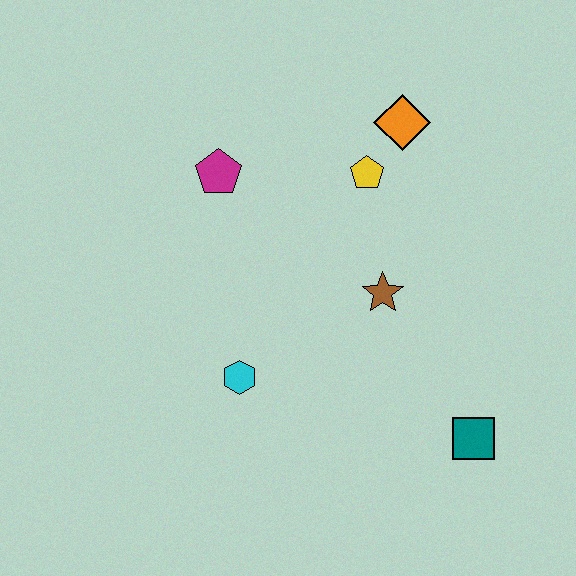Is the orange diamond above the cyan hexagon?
Yes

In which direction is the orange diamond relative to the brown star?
The orange diamond is above the brown star.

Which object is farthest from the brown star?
The magenta pentagon is farthest from the brown star.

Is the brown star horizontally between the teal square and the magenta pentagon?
Yes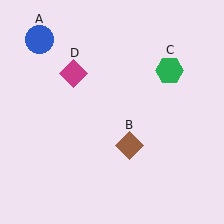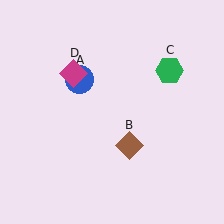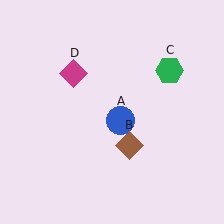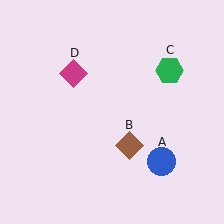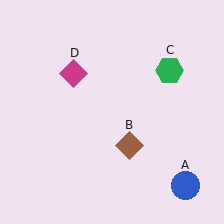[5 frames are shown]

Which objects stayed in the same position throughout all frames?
Brown diamond (object B) and green hexagon (object C) and magenta diamond (object D) remained stationary.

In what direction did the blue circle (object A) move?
The blue circle (object A) moved down and to the right.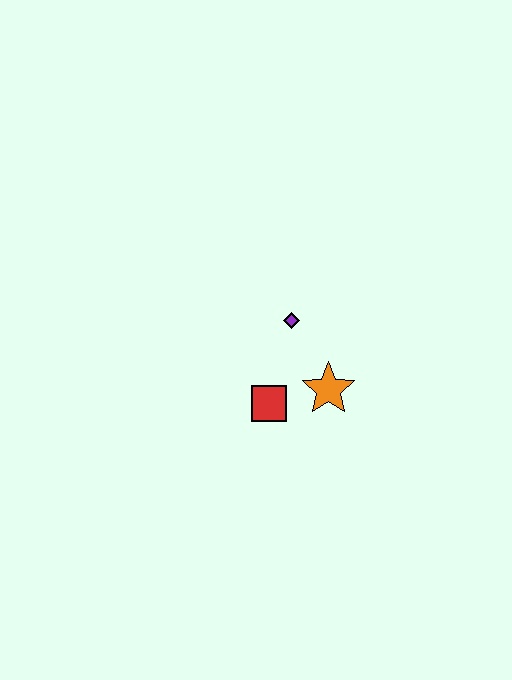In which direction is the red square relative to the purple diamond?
The red square is below the purple diamond.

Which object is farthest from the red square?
The purple diamond is farthest from the red square.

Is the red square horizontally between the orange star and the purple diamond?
No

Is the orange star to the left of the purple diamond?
No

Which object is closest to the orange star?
The red square is closest to the orange star.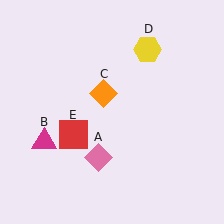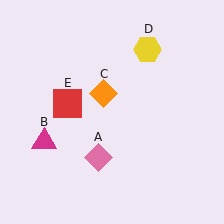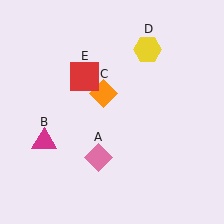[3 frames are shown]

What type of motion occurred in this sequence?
The red square (object E) rotated clockwise around the center of the scene.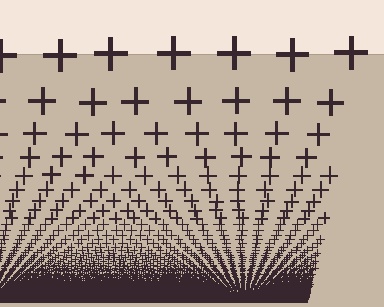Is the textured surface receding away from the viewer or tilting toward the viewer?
The surface appears to tilt toward the viewer. Texture elements get larger and sparser toward the top.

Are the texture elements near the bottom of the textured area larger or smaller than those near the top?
Smaller. The gradient is inverted — elements near the bottom are smaller and denser.